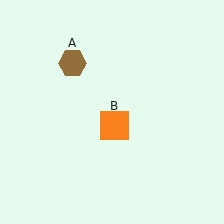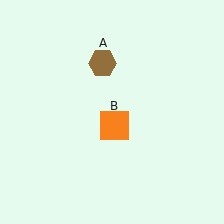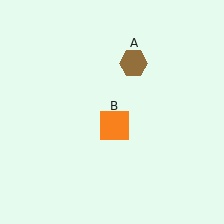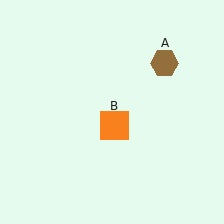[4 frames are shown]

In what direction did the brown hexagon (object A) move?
The brown hexagon (object A) moved right.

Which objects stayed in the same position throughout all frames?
Orange square (object B) remained stationary.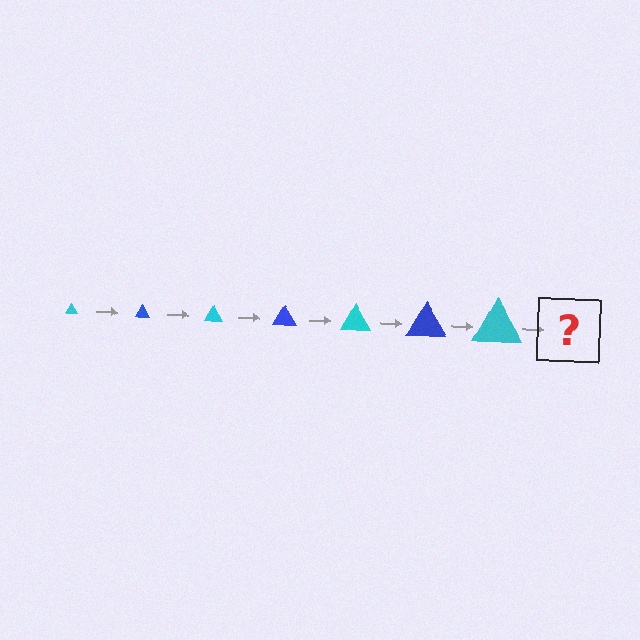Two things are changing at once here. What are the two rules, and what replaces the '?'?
The two rules are that the triangle grows larger each step and the color cycles through cyan and blue. The '?' should be a blue triangle, larger than the previous one.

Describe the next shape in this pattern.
It should be a blue triangle, larger than the previous one.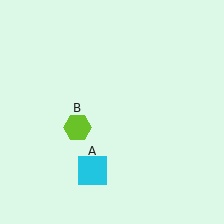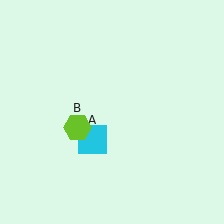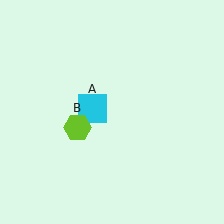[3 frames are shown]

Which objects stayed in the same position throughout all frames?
Lime hexagon (object B) remained stationary.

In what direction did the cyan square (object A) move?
The cyan square (object A) moved up.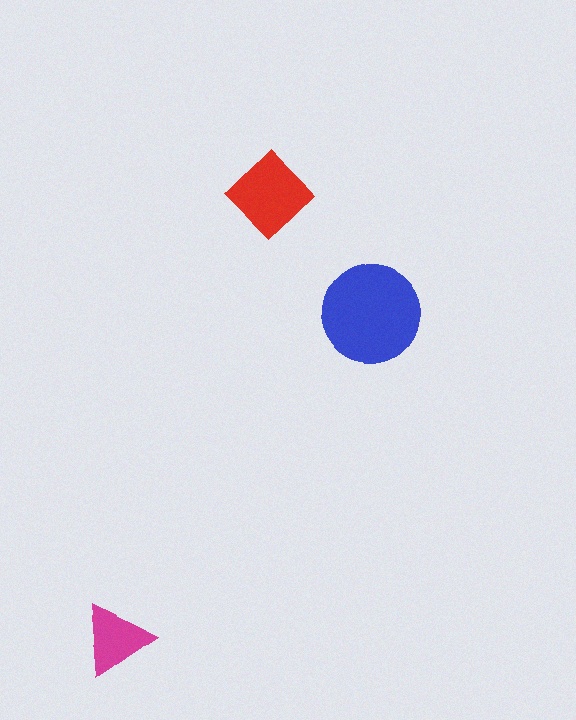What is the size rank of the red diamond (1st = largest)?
2nd.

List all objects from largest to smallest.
The blue circle, the red diamond, the magenta triangle.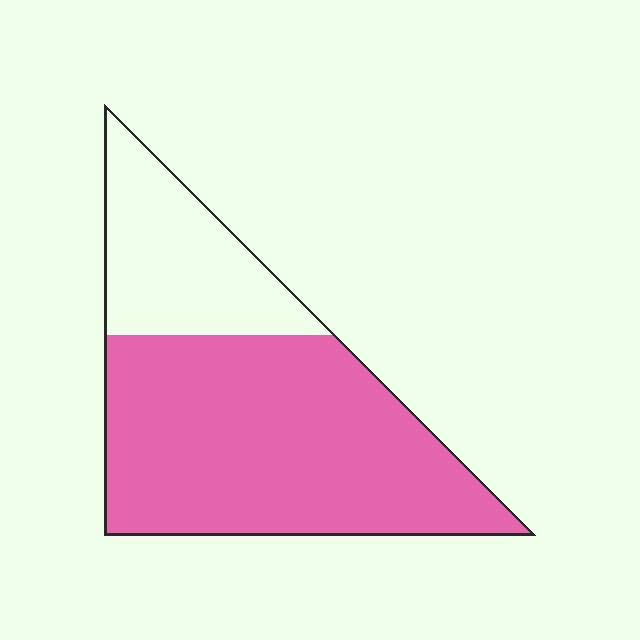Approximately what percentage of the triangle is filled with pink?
Approximately 70%.